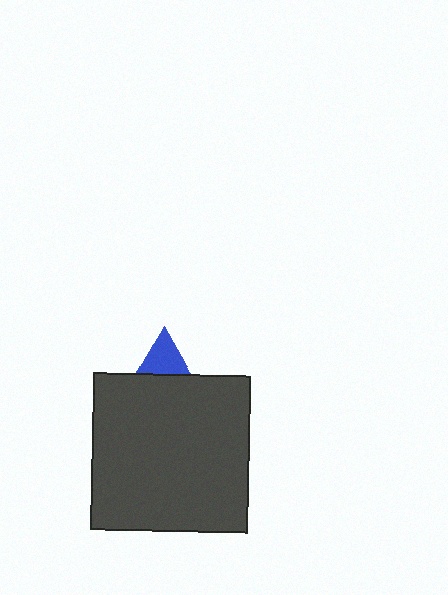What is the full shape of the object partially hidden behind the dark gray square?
The partially hidden object is a blue triangle.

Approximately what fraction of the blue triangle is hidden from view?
Roughly 60% of the blue triangle is hidden behind the dark gray square.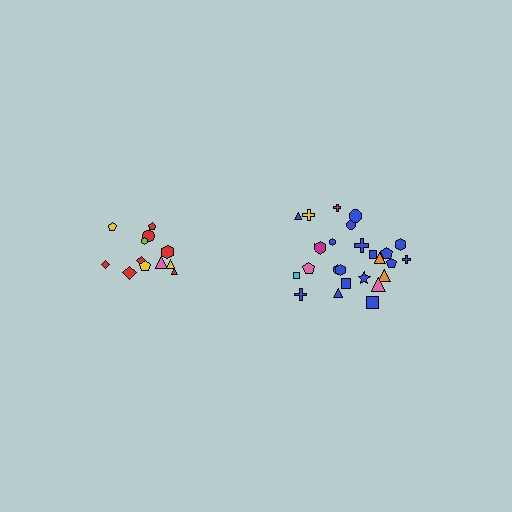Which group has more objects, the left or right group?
The right group.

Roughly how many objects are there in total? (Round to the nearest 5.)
Roughly 35 objects in total.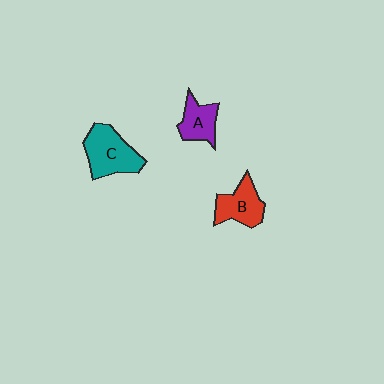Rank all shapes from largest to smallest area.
From largest to smallest: C (teal), B (red), A (purple).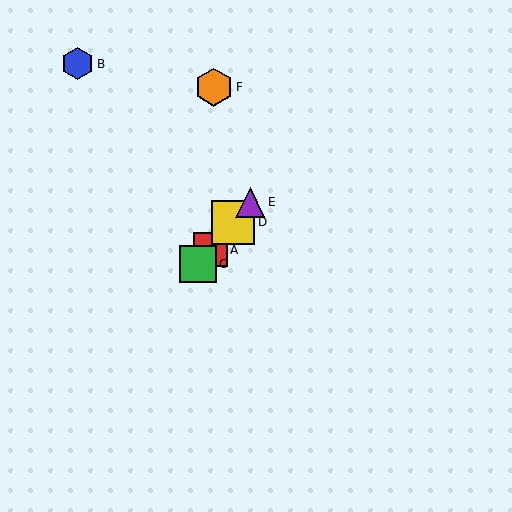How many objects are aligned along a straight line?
4 objects (A, C, D, E) are aligned along a straight line.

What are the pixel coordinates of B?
Object B is at (78, 64).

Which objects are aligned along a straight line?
Objects A, C, D, E are aligned along a straight line.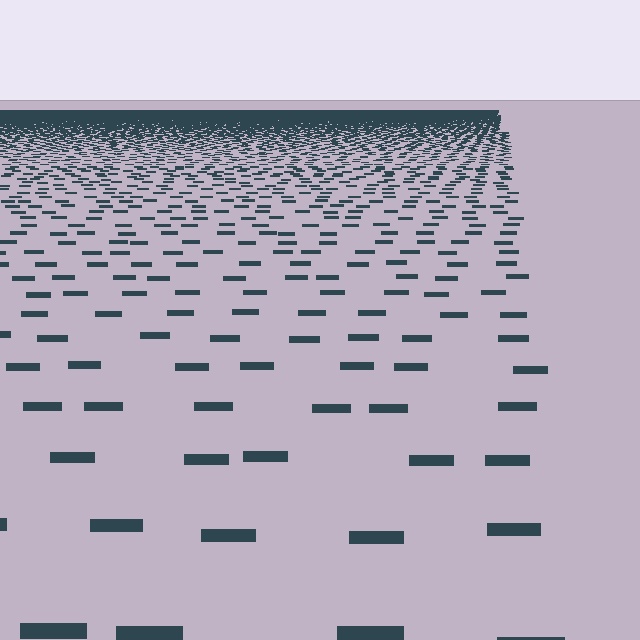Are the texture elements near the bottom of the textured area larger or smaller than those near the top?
Larger. Near the bottom, elements are closer to the viewer and appear at a bigger on-screen size.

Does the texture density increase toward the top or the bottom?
Density increases toward the top.